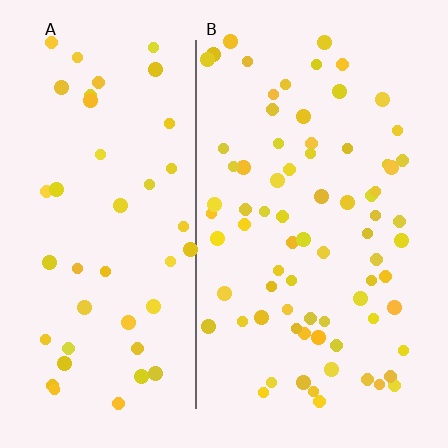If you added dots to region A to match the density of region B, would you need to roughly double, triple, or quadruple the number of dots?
Approximately double.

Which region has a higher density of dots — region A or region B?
B (the right).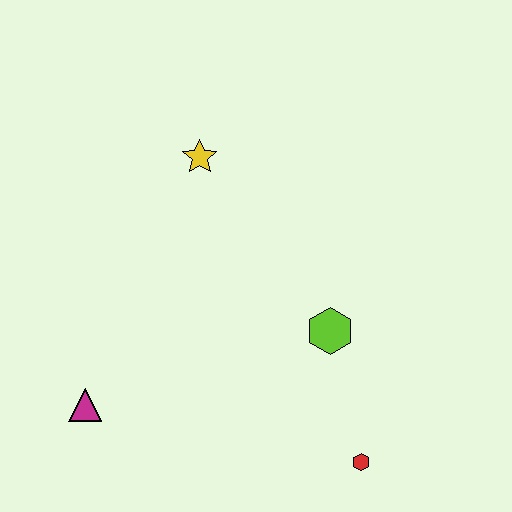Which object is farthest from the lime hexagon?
The magenta triangle is farthest from the lime hexagon.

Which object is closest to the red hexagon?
The lime hexagon is closest to the red hexagon.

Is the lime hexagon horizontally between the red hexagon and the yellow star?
Yes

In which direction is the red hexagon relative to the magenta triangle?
The red hexagon is to the right of the magenta triangle.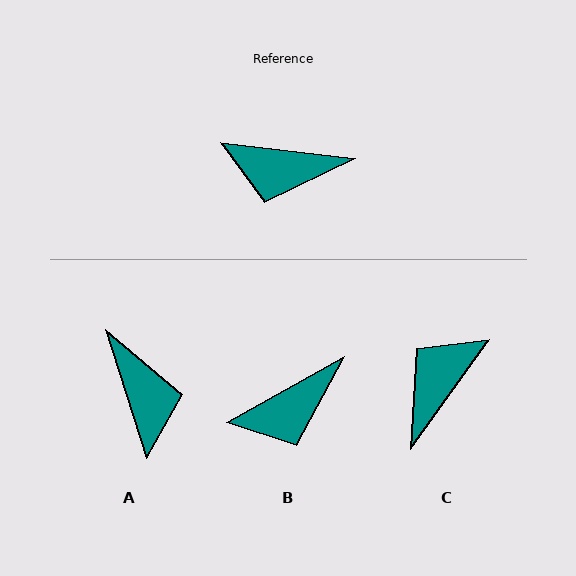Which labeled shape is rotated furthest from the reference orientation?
C, about 119 degrees away.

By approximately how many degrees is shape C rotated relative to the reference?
Approximately 119 degrees clockwise.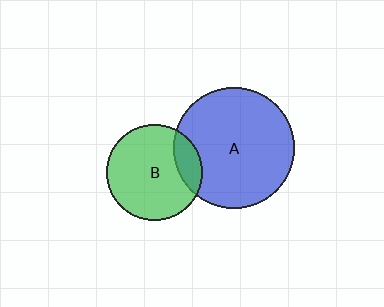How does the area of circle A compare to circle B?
Approximately 1.6 times.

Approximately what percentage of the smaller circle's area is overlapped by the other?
Approximately 15%.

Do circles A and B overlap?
Yes.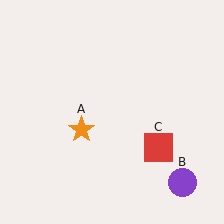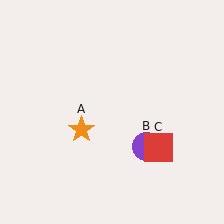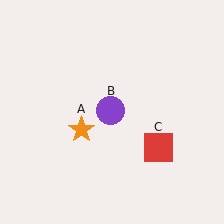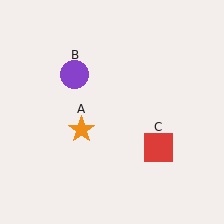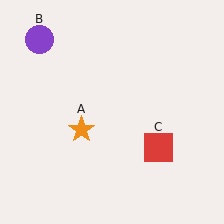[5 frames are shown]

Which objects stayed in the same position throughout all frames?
Orange star (object A) and red square (object C) remained stationary.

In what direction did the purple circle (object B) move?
The purple circle (object B) moved up and to the left.